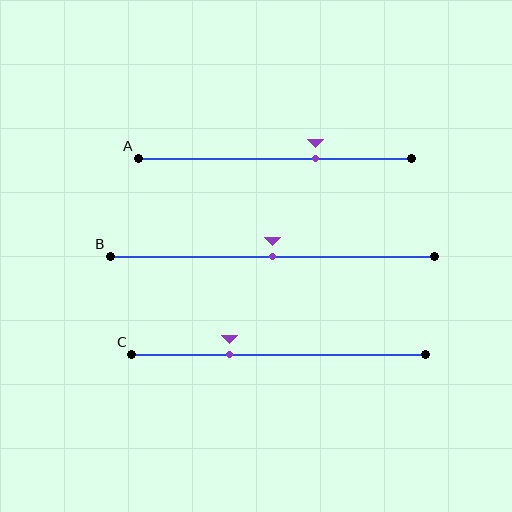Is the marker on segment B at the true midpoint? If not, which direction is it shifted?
Yes, the marker on segment B is at the true midpoint.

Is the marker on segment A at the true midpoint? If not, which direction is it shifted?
No, the marker on segment A is shifted to the right by about 15% of the segment length.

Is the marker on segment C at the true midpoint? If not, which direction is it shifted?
No, the marker on segment C is shifted to the left by about 17% of the segment length.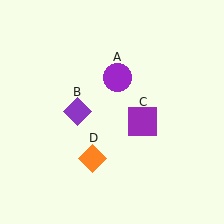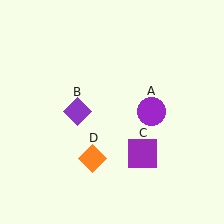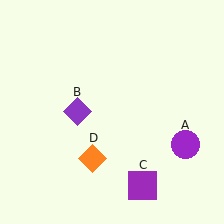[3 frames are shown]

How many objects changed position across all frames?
2 objects changed position: purple circle (object A), purple square (object C).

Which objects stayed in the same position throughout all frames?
Purple diamond (object B) and orange diamond (object D) remained stationary.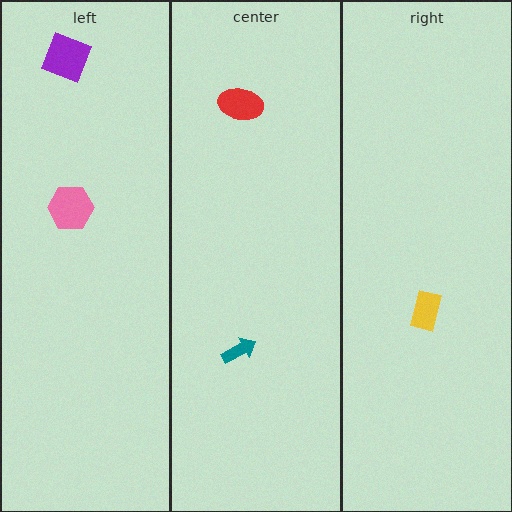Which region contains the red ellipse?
The center region.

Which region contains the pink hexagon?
The left region.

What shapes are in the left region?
The pink hexagon, the purple diamond.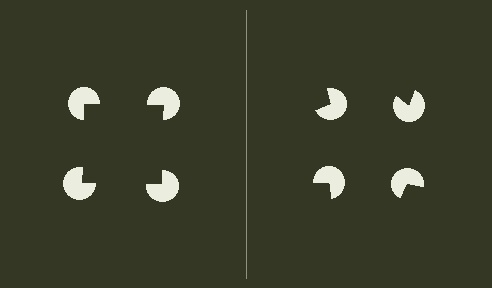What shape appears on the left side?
An illusory square.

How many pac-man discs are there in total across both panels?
8 — 4 on each side.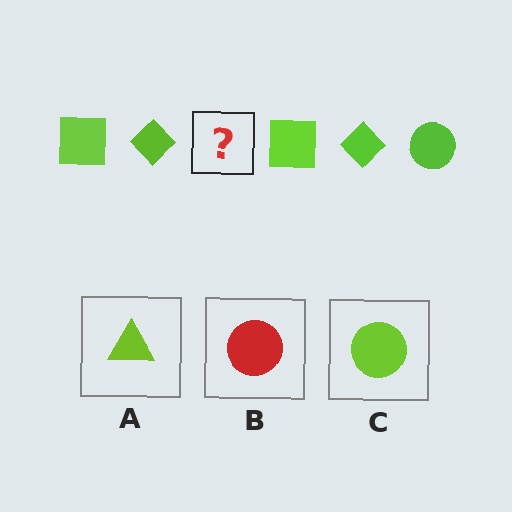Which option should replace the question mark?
Option C.